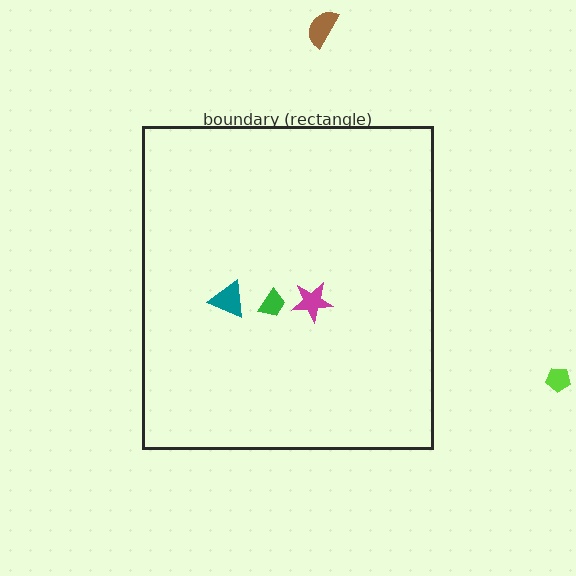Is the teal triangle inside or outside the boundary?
Inside.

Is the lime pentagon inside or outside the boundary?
Outside.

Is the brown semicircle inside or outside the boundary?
Outside.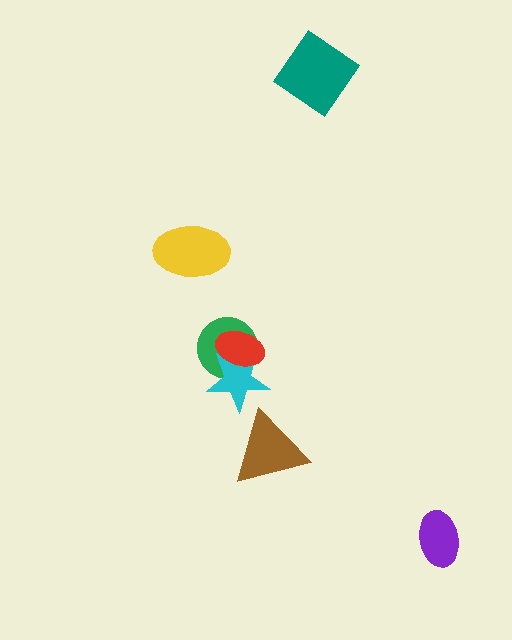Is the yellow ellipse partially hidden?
No, no other shape covers it.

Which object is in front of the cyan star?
The red ellipse is in front of the cyan star.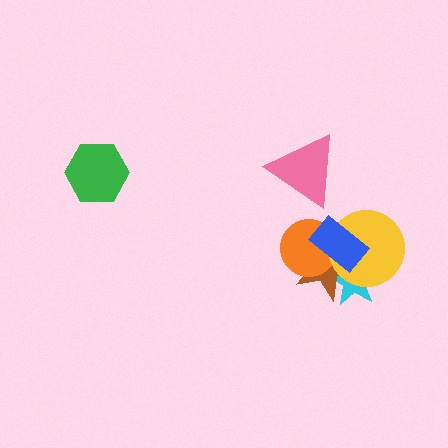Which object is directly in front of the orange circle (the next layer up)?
The yellow circle is directly in front of the orange circle.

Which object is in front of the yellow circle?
The blue rectangle is in front of the yellow circle.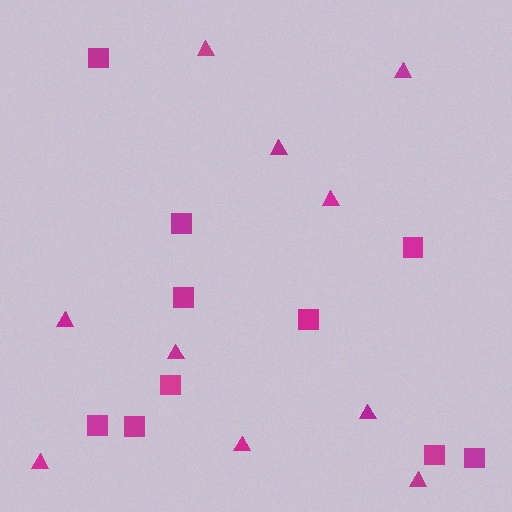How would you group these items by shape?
There are 2 groups: one group of squares (10) and one group of triangles (10).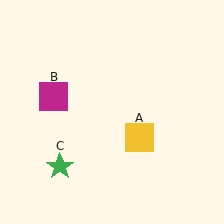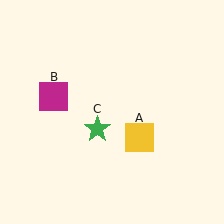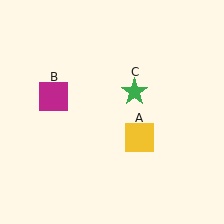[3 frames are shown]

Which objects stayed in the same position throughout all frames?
Yellow square (object A) and magenta square (object B) remained stationary.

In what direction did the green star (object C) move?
The green star (object C) moved up and to the right.